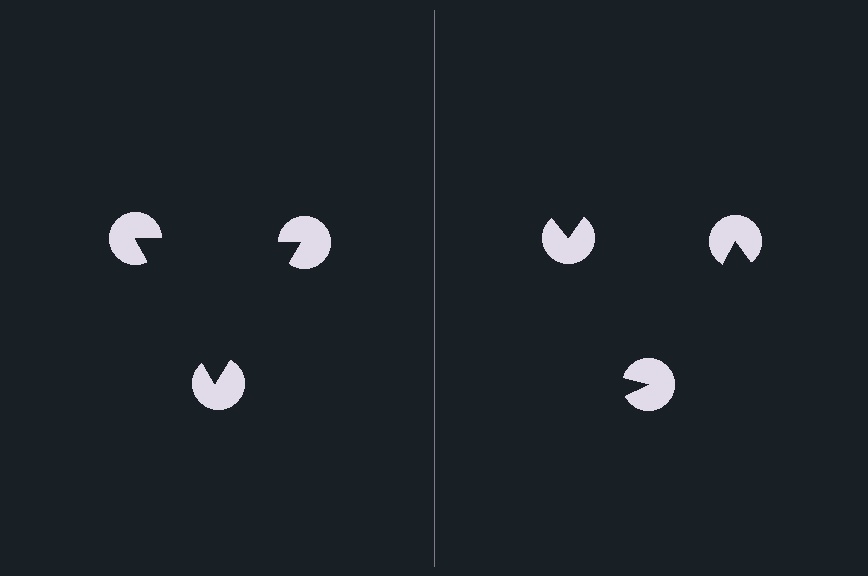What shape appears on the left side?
An illusory triangle.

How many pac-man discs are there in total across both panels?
6 — 3 on each side.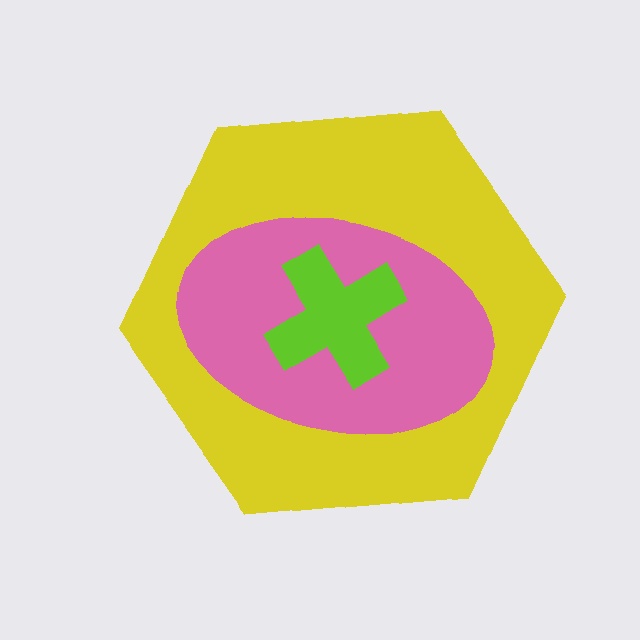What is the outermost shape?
The yellow hexagon.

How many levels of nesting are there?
3.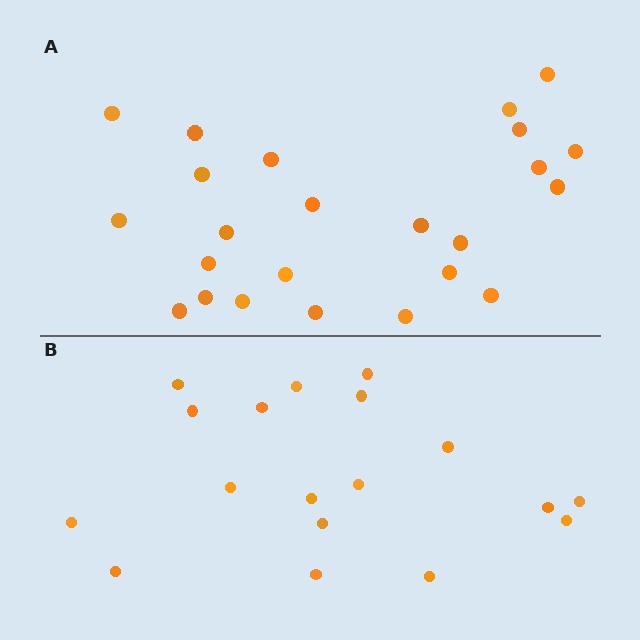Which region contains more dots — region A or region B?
Region A (the top region) has more dots.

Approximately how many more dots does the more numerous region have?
Region A has about 6 more dots than region B.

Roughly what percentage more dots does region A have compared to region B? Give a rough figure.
About 35% more.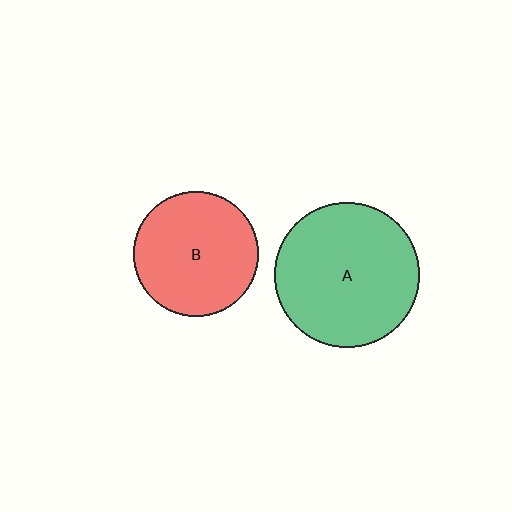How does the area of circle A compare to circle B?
Approximately 1.4 times.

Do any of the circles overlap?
No, none of the circles overlap.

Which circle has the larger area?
Circle A (green).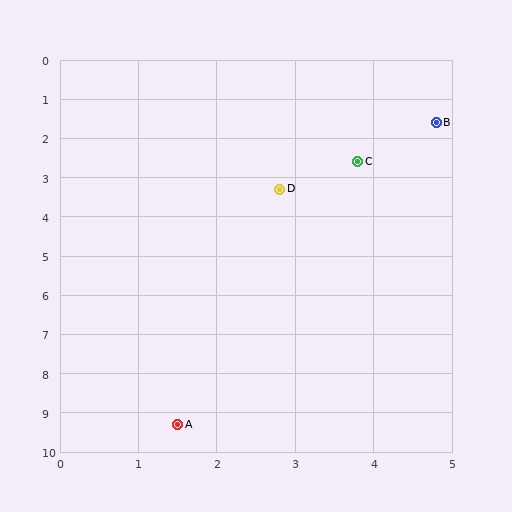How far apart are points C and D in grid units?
Points C and D are about 1.2 grid units apart.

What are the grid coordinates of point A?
Point A is at approximately (1.5, 9.3).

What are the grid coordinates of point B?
Point B is at approximately (4.8, 1.6).